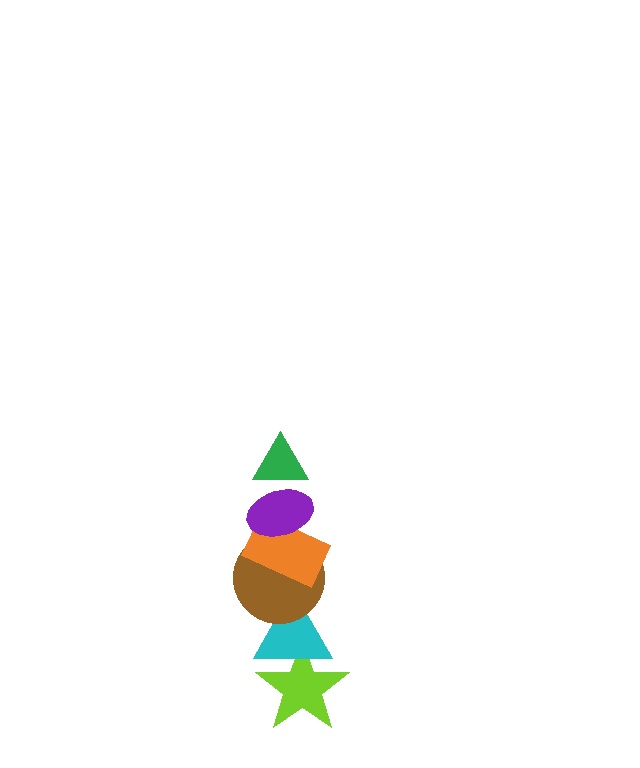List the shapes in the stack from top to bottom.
From top to bottom: the green triangle, the purple ellipse, the orange rectangle, the brown circle, the cyan triangle, the lime star.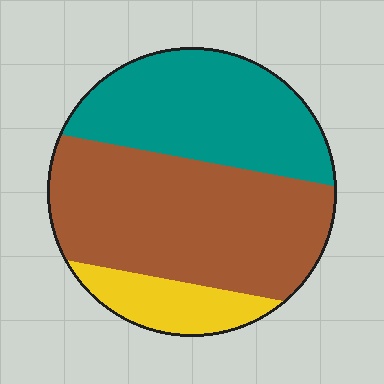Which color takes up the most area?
Brown, at roughly 50%.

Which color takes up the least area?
Yellow, at roughly 15%.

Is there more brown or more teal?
Brown.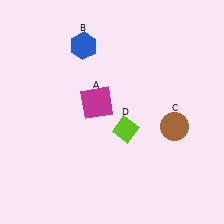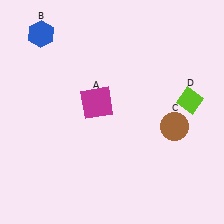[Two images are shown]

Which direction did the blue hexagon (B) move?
The blue hexagon (B) moved left.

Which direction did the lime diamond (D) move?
The lime diamond (D) moved right.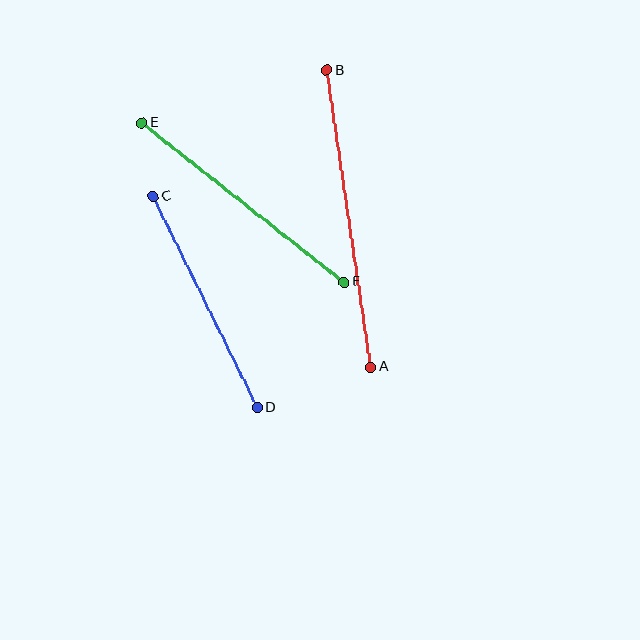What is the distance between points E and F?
The distance is approximately 258 pixels.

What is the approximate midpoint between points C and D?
The midpoint is at approximately (205, 302) pixels.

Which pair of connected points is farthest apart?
Points A and B are farthest apart.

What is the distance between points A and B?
The distance is approximately 300 pixels.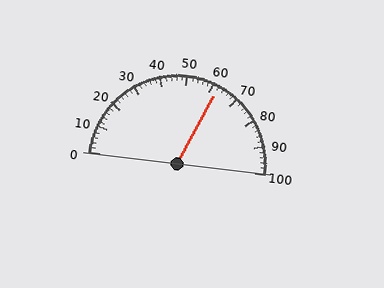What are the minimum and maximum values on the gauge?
The gauge ranges from 0 to 100.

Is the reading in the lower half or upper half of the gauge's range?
The reading is in the upper half of the range (0 to 100).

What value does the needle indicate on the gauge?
The needle indicates approximately 62.